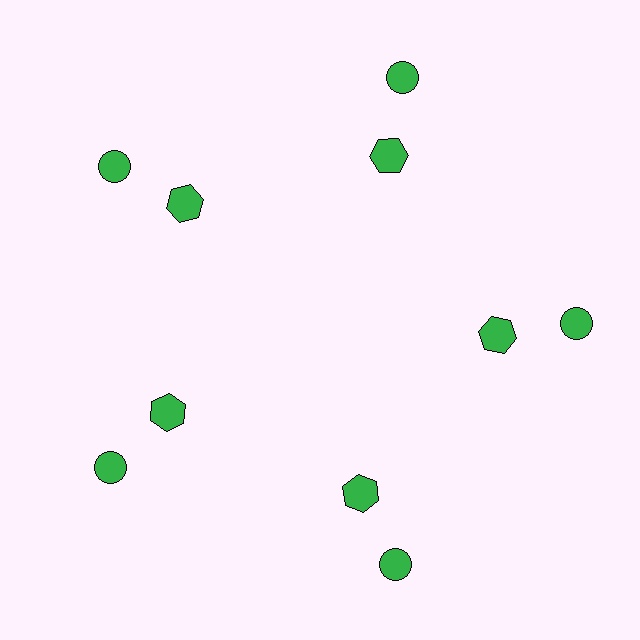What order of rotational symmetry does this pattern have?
This pattern has 5-fold rotational symmetry.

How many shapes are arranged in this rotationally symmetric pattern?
There are 10 shapes, arranged in 5 groups of 2.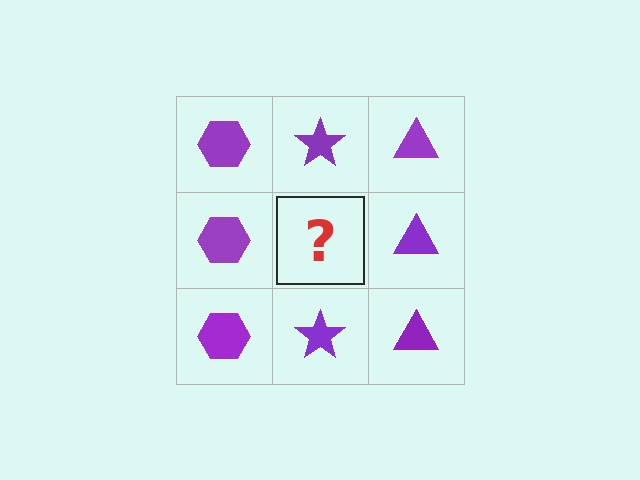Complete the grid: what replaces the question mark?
The question mark should be replaced with a purple star.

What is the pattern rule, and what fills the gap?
The rule is that each column has a consistent shape. The gap should be filled with a purple star.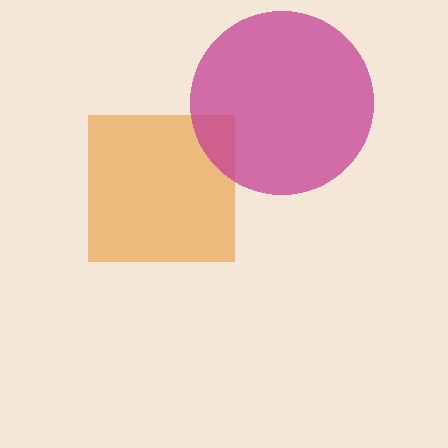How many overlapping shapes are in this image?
There are 2 overlapping shapes in the image.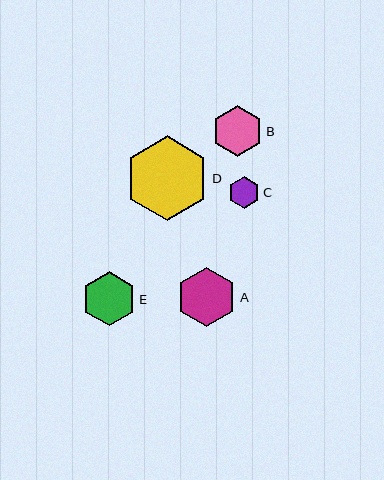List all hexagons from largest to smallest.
From largest to smallest: D, A, E, B, C.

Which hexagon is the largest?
Hexagon D is the largest with a size of approximately 84 pixels.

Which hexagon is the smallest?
Hexagon C is the smallest with a size of approximately 32 pixels.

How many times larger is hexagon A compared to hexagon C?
Hexagon A is approximately 1.8 times the size of hexagon C.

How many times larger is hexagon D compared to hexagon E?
Hexagon D is approximately 1.6 times the size of hexagon E.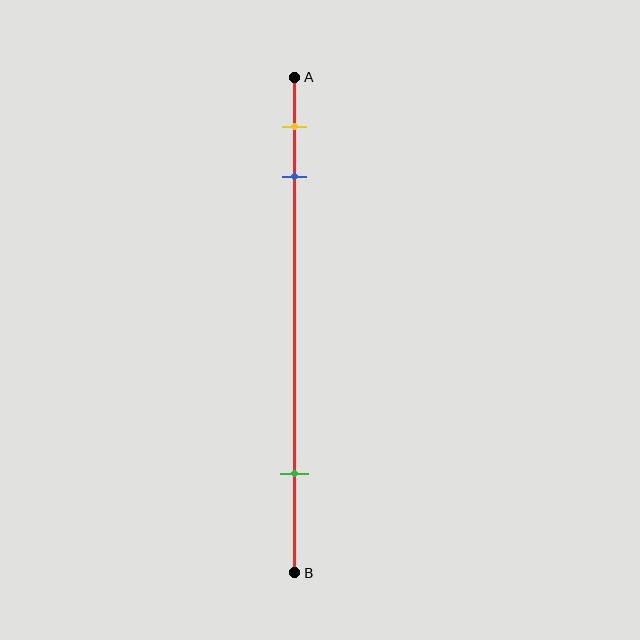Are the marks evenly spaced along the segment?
No, the marks are not evenly spaced.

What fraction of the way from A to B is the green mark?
The green mark is approximately 80% (0.8) of the way from A to B.